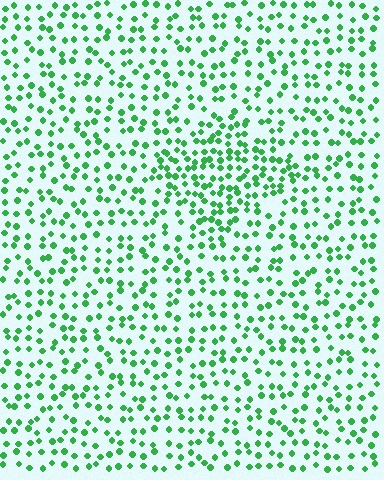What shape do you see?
I see a diamond.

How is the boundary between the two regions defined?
The boundary is defined by a change in element density (approximately 1.8x ratio). All elements are the same color, size, and shape.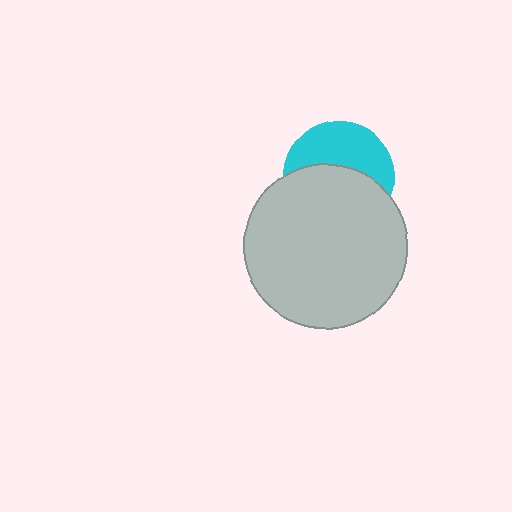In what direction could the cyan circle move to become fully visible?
The cyan circle could move up. That would shift it out from behind the light gray circle entirely.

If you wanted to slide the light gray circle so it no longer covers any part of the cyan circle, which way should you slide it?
Slide it down — that is the most direct way to separate the two shapes.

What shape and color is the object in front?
The object in front is a light gray circle.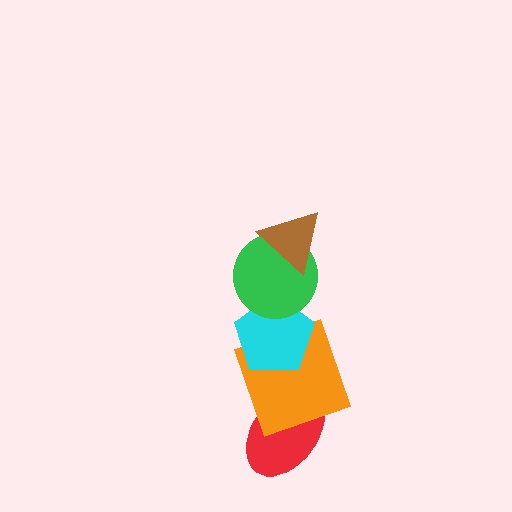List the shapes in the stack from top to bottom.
From top to bottom: the brown triangle, the green circle, the cyan pentagon, the orange square, the red ellipse.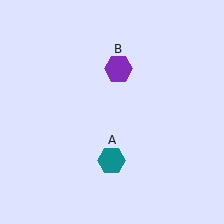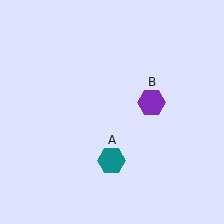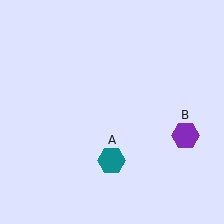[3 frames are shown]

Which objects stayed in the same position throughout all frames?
Teal hexagon (object A) remained stationary.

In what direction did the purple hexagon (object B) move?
The purple hexagon (object B) moved down and to the right.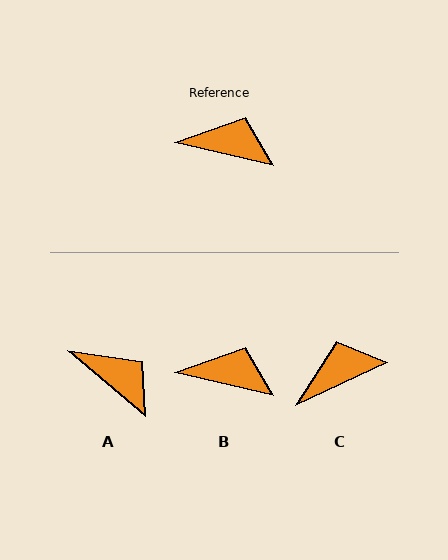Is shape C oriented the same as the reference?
No, it is off by about 38 degrees.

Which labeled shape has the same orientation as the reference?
B.